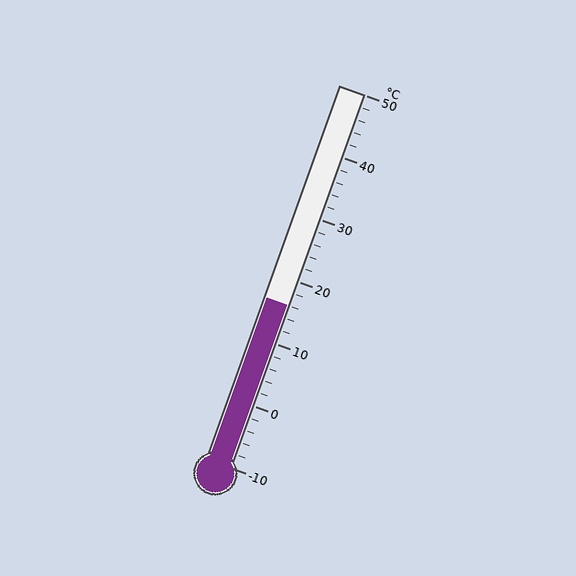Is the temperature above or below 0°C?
The temperature is above 0°C.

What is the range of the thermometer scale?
The thermometer scale ranges from -10°C to 50°C.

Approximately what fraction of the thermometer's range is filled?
The thermometer is filled to approximately 45% of its range.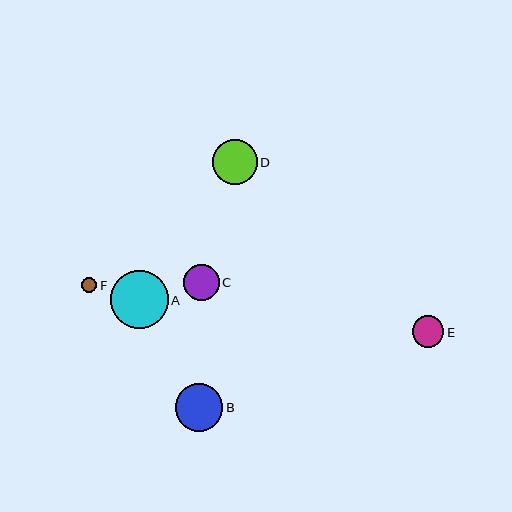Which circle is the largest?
Circle A is the largest with a size of approximately 58 pixels.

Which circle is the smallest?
Circle F is the smallest with a size of approximately 15 pixels.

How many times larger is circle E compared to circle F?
Circle E is approximately 2.1 times the size of circle F.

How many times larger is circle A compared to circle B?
Circle A is approximately 1.2 times the size of circle B.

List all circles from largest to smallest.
From largest to smallest: A, B, D, C, E, F.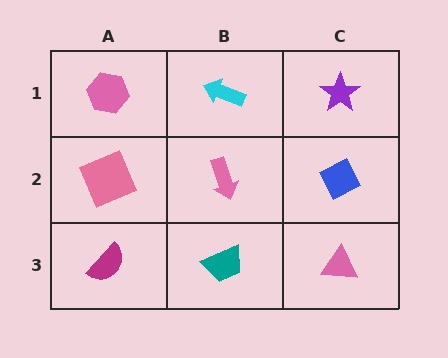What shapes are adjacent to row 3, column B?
A pink arrow (row 2, column B), a magenta semicircle (row 3, column A), a pink triangle (row 3, column C).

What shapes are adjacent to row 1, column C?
A blue diamond (row 2, column C), a cyan arrow (row 1, column B).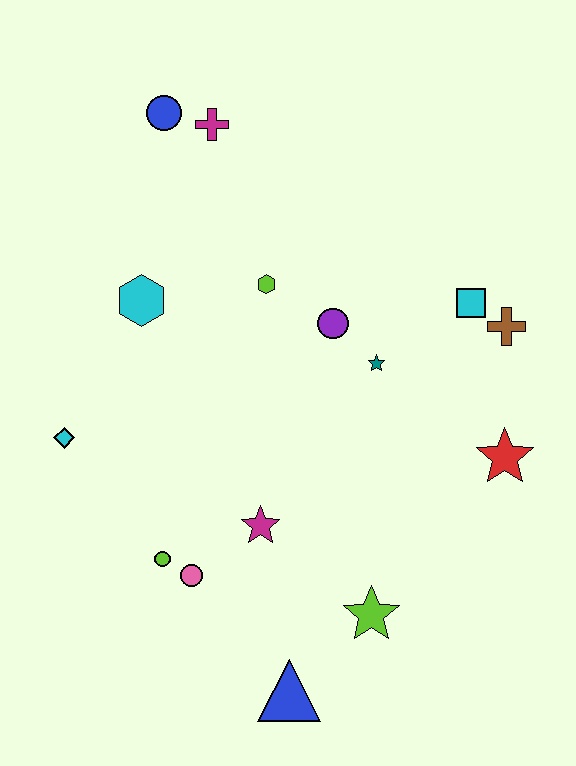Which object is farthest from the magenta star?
The blue circle is farthest from the magenta star.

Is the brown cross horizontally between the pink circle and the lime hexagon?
No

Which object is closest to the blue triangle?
The lime star is closest to the blue triangle.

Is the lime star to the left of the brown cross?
Yes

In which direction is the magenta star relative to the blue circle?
The magenta star is below the blue circle.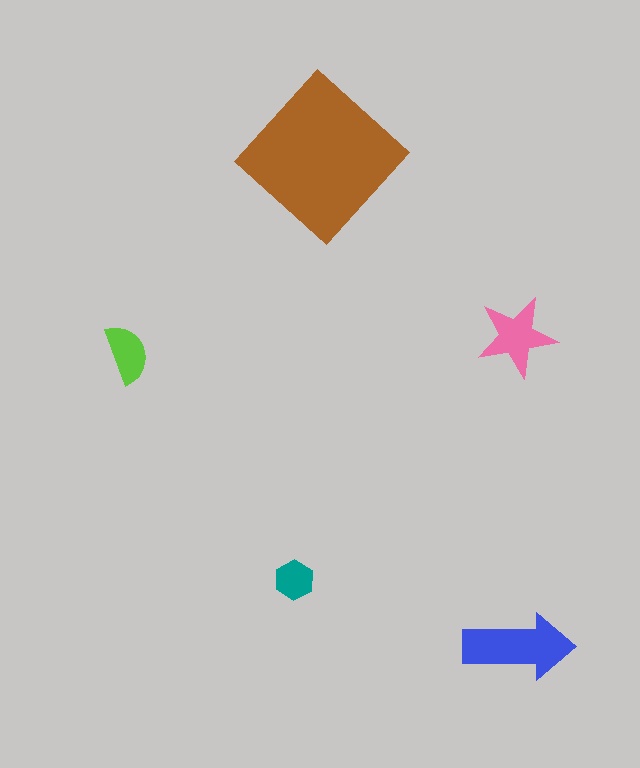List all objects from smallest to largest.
The teal hexagon, the lime semicircle, the pink star, the blue arrow, the brown diamond.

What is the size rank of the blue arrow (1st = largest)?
2nd.